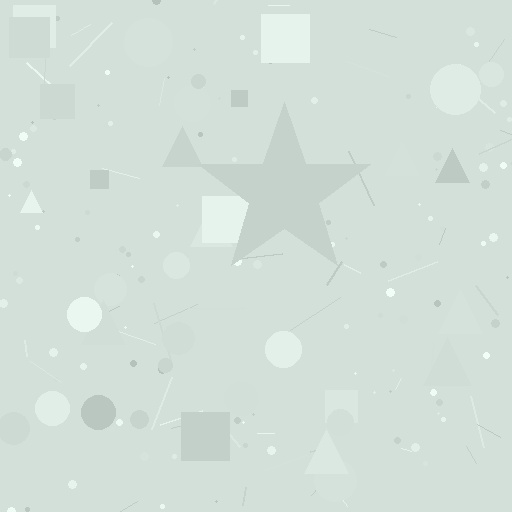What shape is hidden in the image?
A star is hidden in the image.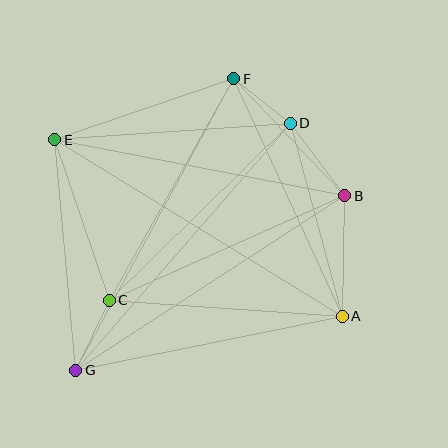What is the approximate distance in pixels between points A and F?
The distance between A and F is approximately 261 pixels.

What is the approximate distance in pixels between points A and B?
The distance between A and B is approximately 120 pixels.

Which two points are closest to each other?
Points D and F are closest to each other.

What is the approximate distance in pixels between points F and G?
The distance between F and G is approximately 331 pixels.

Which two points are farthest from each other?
Points A and E are farthest from each other.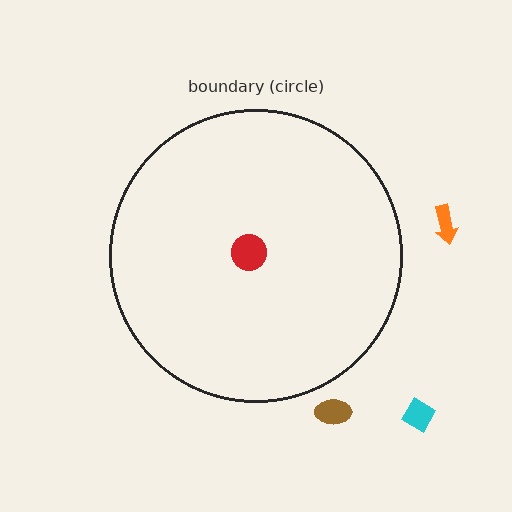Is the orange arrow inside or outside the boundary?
Outside.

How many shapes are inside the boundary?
1 inside, 3 outside.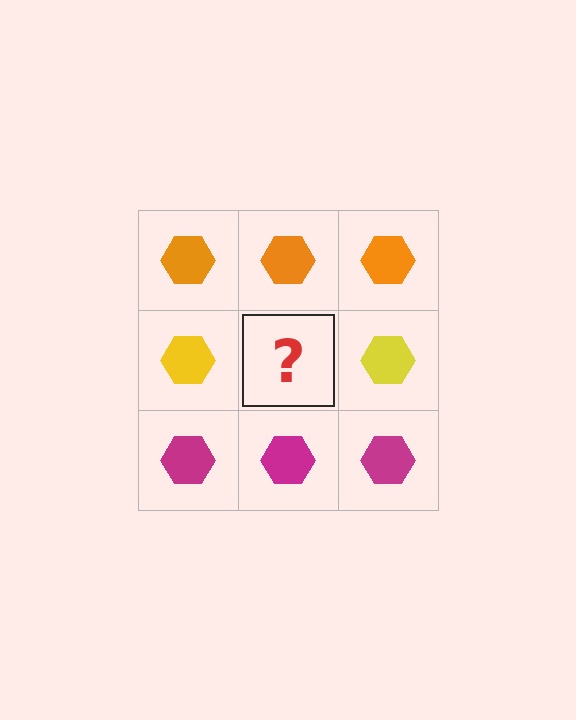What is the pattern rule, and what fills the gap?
The rule is that each row has a consistent color. The gap should be filled with a yellow hexagon.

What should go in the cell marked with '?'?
The missing cell should contain a yellow hexagon.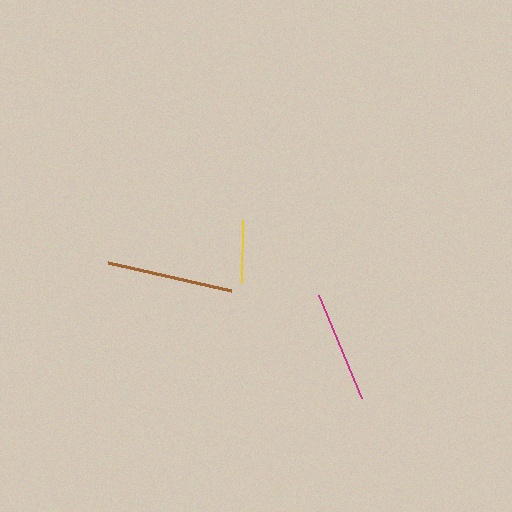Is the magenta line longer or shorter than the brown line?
The brown line is longer than the magenta line.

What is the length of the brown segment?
The brown segment is approximately 127 pixels long.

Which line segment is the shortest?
The yellow line is the shortest at approximately 63 pixels.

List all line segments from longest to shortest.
From longest to shortest: brown, magenta, yellow.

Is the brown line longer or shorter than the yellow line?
The brown line is longer than the yellow line.